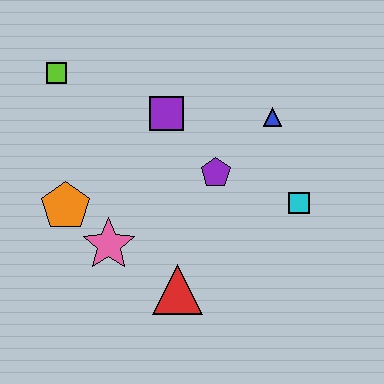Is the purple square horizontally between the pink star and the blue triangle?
Yes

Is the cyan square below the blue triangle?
Yes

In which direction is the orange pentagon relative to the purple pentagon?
The orange pentagon is to the left of the purple pentagon.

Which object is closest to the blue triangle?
The purple pentagon is closest to the blue triangle.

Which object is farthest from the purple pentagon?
The lime square is farthest from the purple pentagon.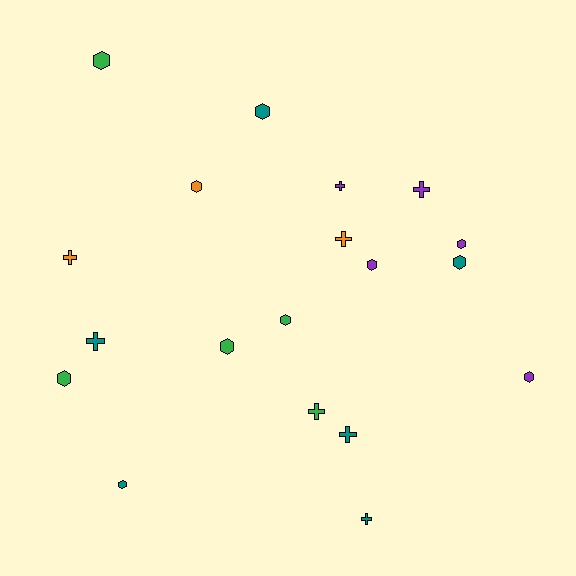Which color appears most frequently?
Teal, with 6 objects.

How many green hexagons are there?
There are 4 green hexagons.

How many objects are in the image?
There are 19 objects.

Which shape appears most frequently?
Hexagon, with 11 objects.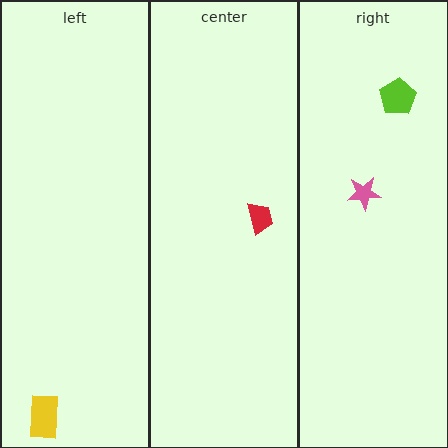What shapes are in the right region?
The pink star, the lime pentagon.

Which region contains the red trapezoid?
The center region.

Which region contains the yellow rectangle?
The left region.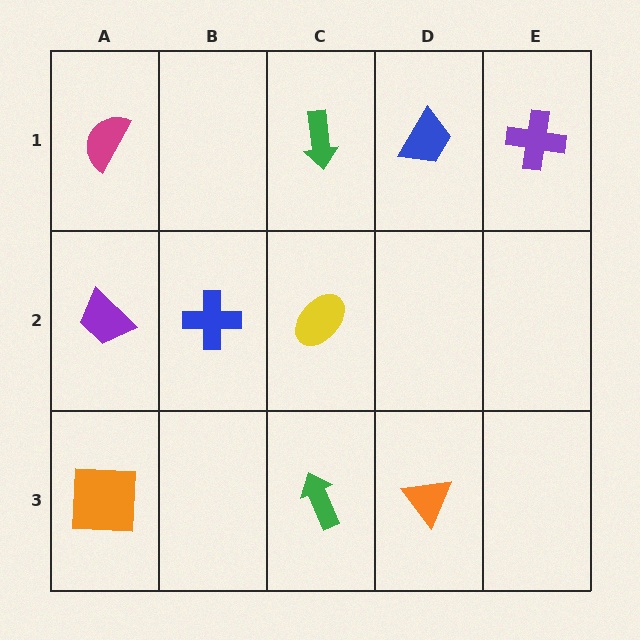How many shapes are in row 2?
3 shapes.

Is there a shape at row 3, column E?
No, that cell is empty.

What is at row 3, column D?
An orange triangle.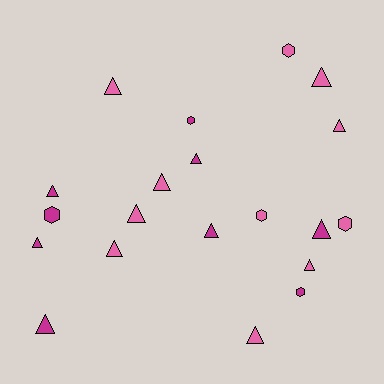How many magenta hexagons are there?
There are 3 magenta hexagons.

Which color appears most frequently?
Pink, with 11 objects.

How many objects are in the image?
There are 20 objects.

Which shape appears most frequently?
Triangle, with 14 objects.